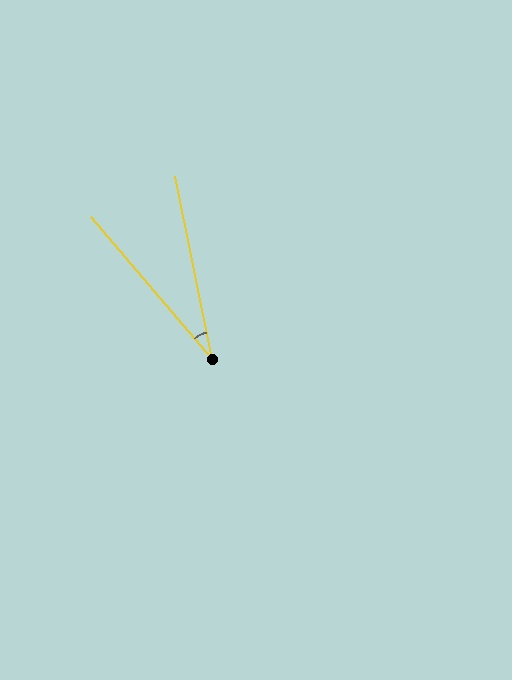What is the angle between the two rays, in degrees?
Approximately 29 degrees.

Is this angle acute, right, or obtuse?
It is acute.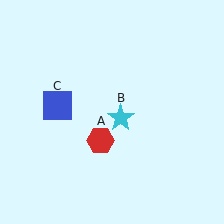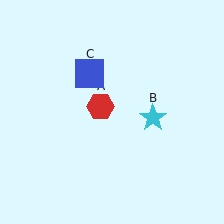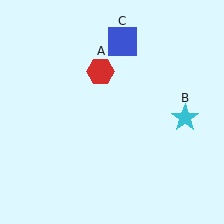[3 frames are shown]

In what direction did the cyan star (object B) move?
The cyan star (object B) moved right.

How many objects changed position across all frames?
3 objects changed position: red hexagon (object A), cyan star (object B), blue square (object C).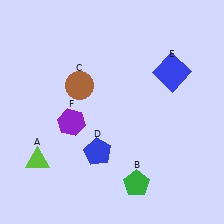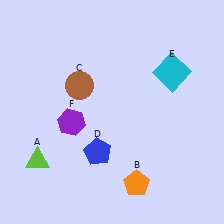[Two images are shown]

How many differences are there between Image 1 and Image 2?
There are 2 differences between the two images.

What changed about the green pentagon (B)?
In Image 1, B is green. In Image 2, it changed to orange.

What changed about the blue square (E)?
In Image 1, E is blue. In Image 2, it changed to cyan.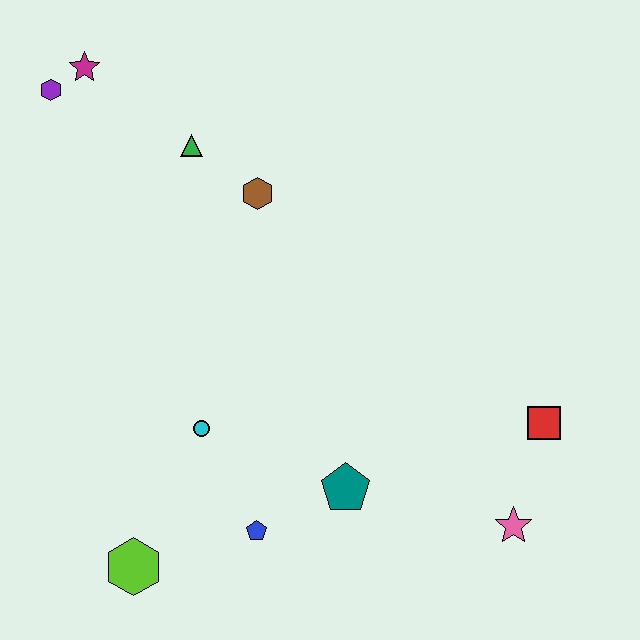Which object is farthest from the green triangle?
The pink star is farthest from the green triangle.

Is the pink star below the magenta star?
Yes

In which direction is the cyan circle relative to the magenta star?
The cyan circle is below the magenta star.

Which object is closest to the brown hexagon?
The green triangle is closest to the brown hexagon.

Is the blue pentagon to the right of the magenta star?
Yes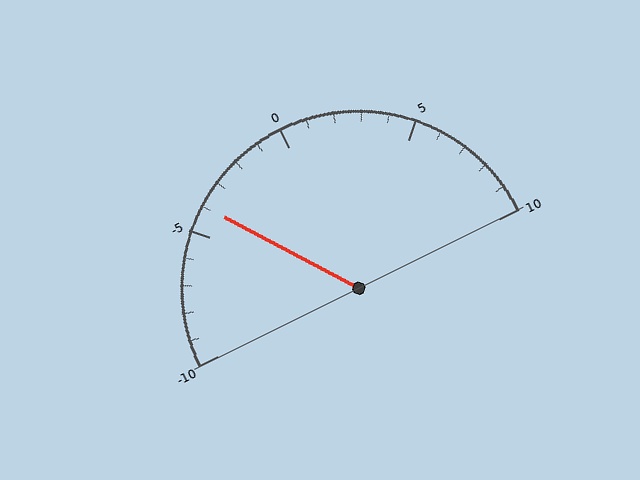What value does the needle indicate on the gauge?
The needle indicates approximately -4.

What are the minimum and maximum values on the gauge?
The gauge ranges from -10 to 10.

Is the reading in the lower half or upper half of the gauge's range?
The reading is in the lower half of the range (-10 to 10).